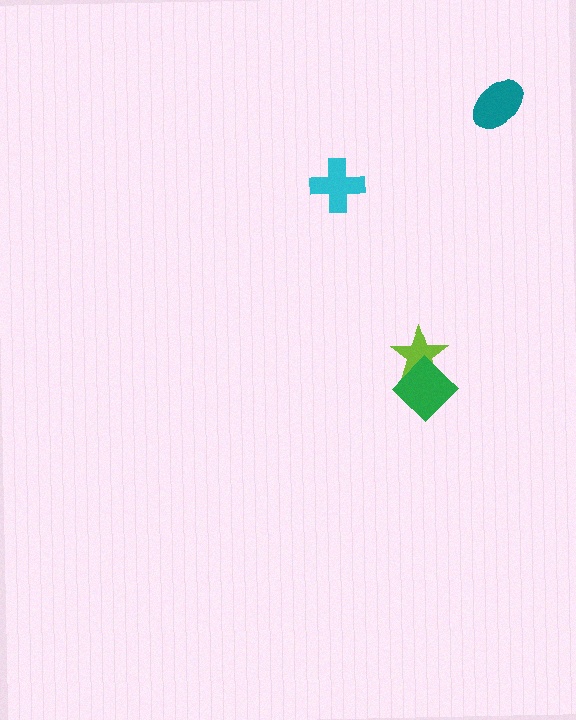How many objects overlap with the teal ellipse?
0 objects overlap with the teal ellipse.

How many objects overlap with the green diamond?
1 object overlaps with the green diamond.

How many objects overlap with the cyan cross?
0 objects overlap with the cyan cross.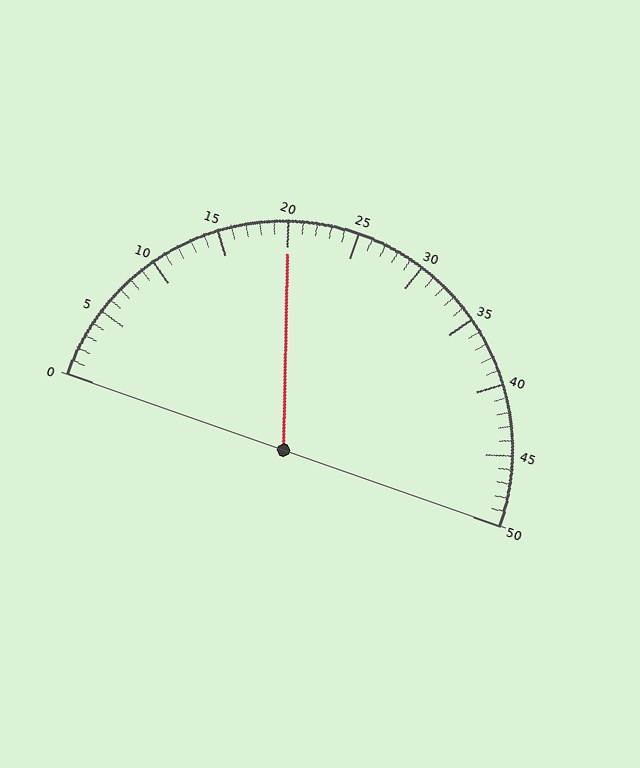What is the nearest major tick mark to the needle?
The nearest major tick mark is 20.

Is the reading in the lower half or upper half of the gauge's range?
The reading is in the lower half of the range (0 to 50).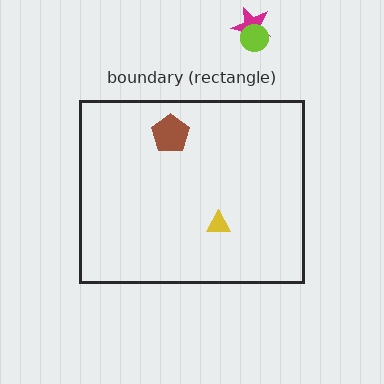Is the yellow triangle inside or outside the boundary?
Inside.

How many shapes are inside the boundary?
2 inside, 2 outside.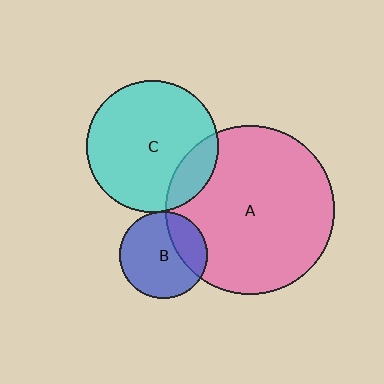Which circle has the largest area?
Circle A (pink).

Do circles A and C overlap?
Yes.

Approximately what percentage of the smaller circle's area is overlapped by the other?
Approximately 15%.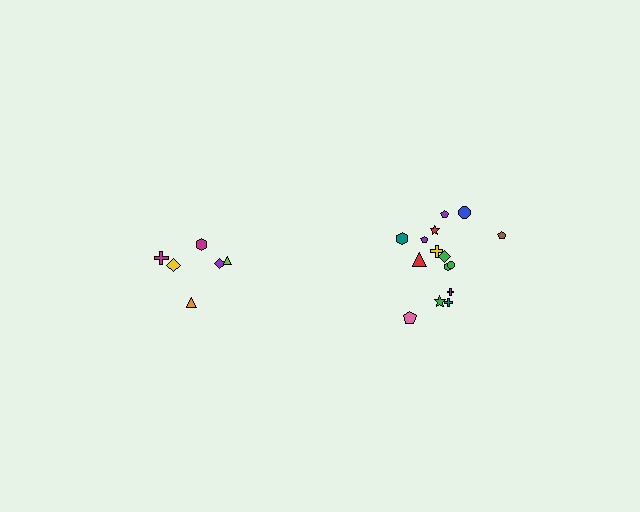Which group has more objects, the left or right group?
The right group.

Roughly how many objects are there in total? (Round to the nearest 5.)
Roughly 20 objects in total.